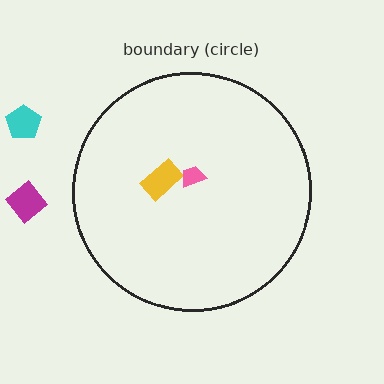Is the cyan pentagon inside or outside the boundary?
Outside.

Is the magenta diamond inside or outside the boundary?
Outside.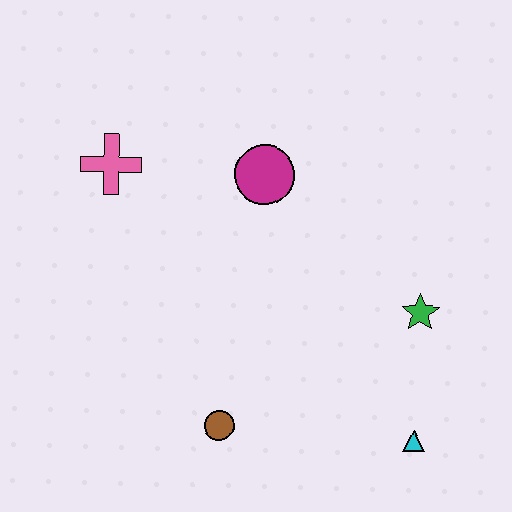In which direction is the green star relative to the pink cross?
The green star is to the right of the pink cross.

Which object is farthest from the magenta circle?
The cyan triangle is farthest from the magenta circle.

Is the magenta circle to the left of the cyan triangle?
Yes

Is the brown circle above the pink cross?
No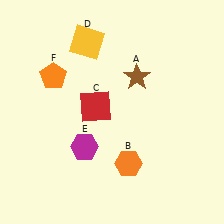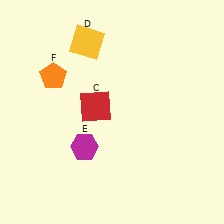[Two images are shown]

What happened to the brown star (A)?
The brown star (A) was removed in Image 2. It was in the top-right area of Image 1.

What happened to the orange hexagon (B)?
The orange hexagon (B) was removed in Image 2. It was in the bottom-right area of Image 1.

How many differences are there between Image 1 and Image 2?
There are 2 differences between the two images.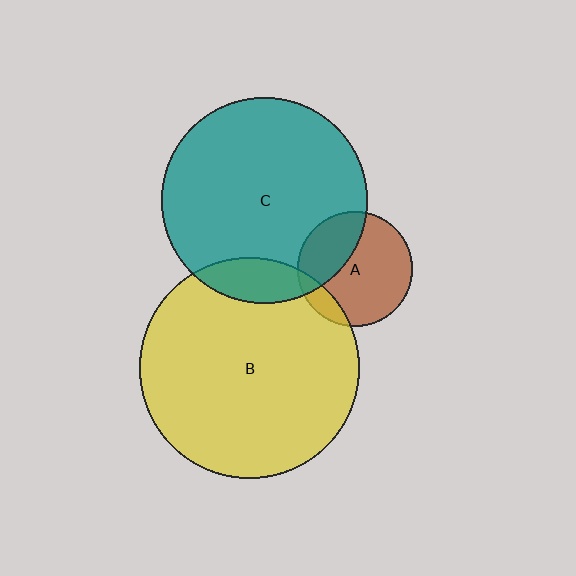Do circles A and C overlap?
Yes.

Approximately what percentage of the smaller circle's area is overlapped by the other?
Approximately 35%.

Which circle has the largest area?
Circle B (yellow).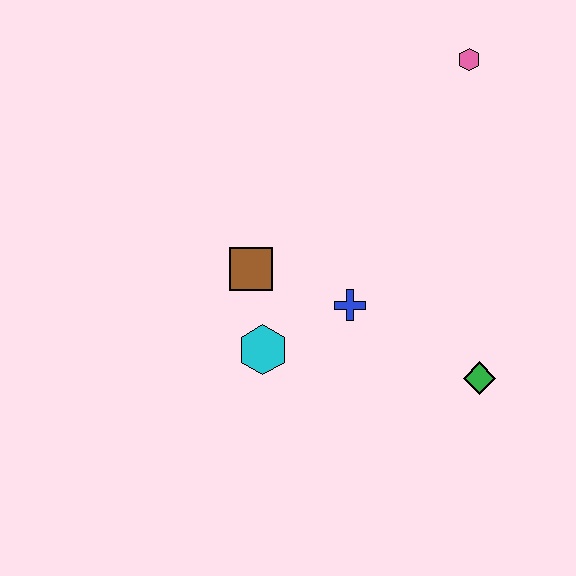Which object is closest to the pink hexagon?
The blue cross is closest to the pink hexagon.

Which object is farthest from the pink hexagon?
The cyan hexagon is farthest from the pink hexagon.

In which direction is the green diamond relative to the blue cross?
The green diamond is to the right of the blue cross.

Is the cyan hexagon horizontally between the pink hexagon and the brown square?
Yes